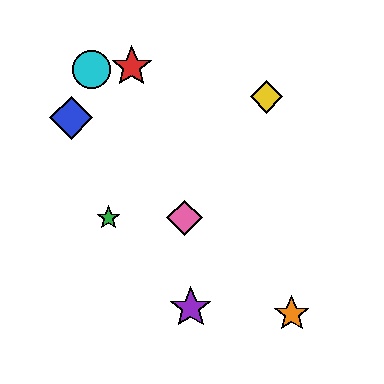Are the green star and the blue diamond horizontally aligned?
No, the green star is at y≈218 and the blue diamond is at y≈118.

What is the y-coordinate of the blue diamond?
The blue diamond is at y≈118.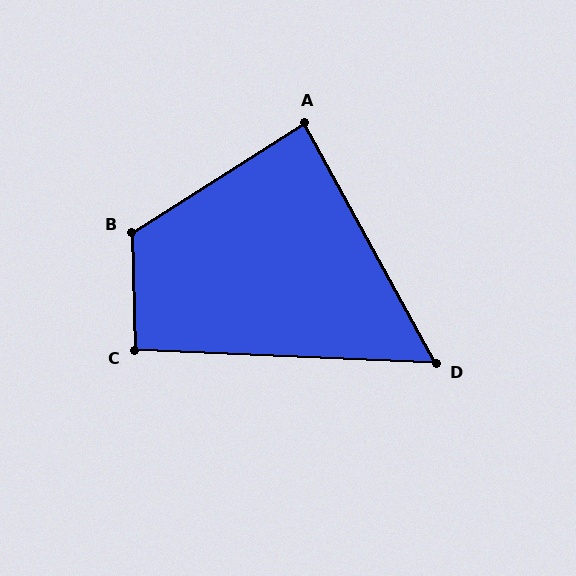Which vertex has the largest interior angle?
B, at approximately 121 degrees.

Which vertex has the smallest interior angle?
D, at approximately 59 degrees.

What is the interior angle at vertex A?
Approximately 86 degrees (approximately right).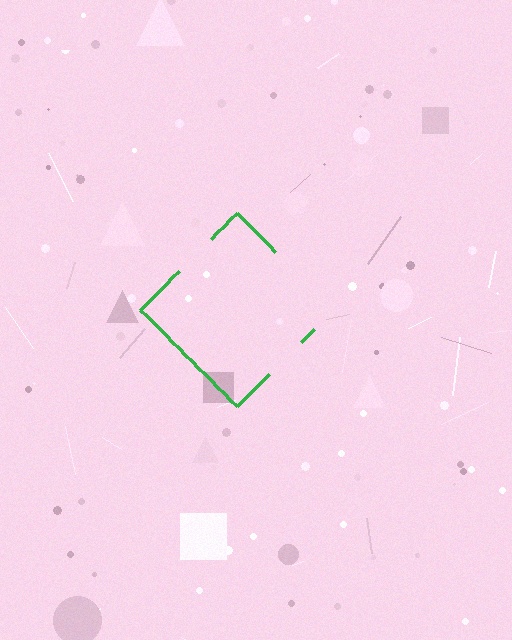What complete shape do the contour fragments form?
The contour fragments form a diamond.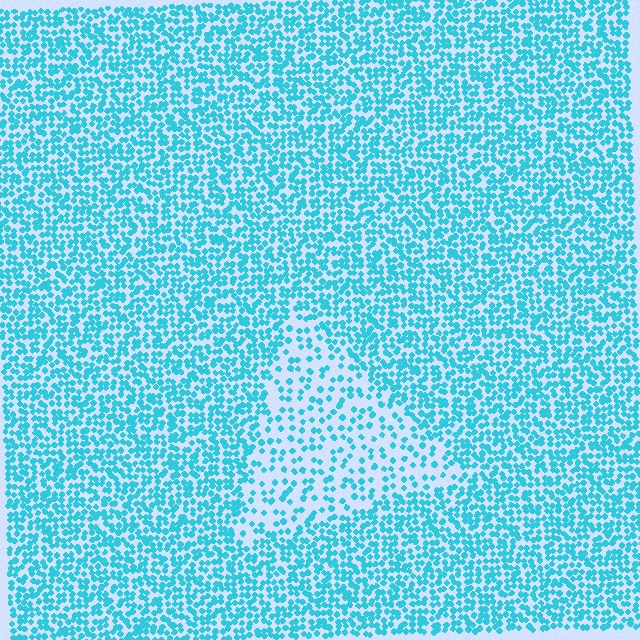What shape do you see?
I see a triangle.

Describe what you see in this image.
The image contains small cyan elements arranged at two different densities. A triangle-shaped region is visible where the elements are less densely packed than the surrounding area.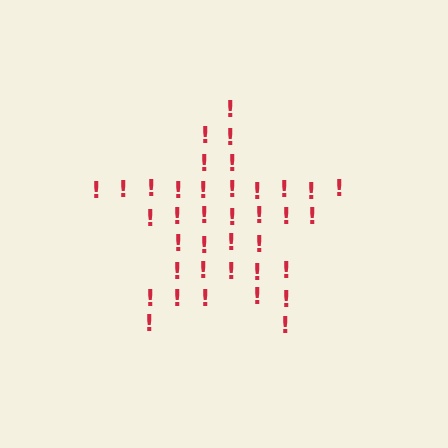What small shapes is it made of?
It is made of small exclamation marks.